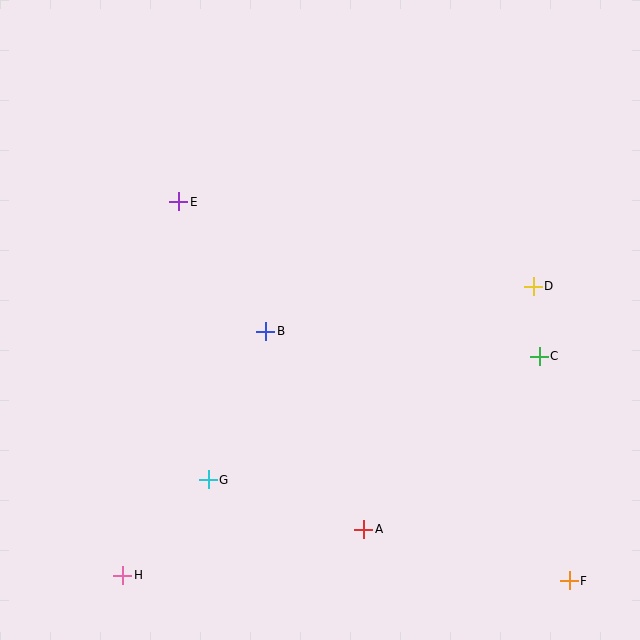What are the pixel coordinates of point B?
Point B is at (266, 331).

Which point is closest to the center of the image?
Point B at (266, 331) is closest to the center.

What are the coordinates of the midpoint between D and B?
The midpoint between D and B is at (400, 309).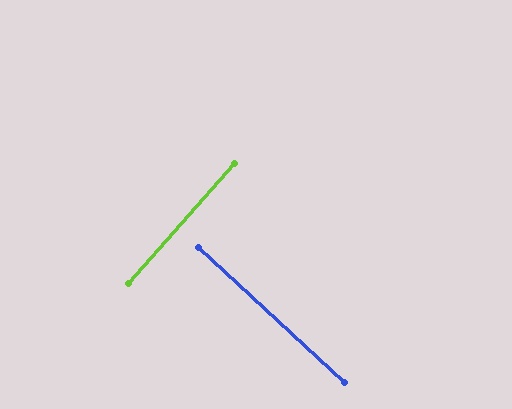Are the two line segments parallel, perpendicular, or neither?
Perpendicular — they meet at approximately 89°.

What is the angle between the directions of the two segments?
Approximately 89 degrees.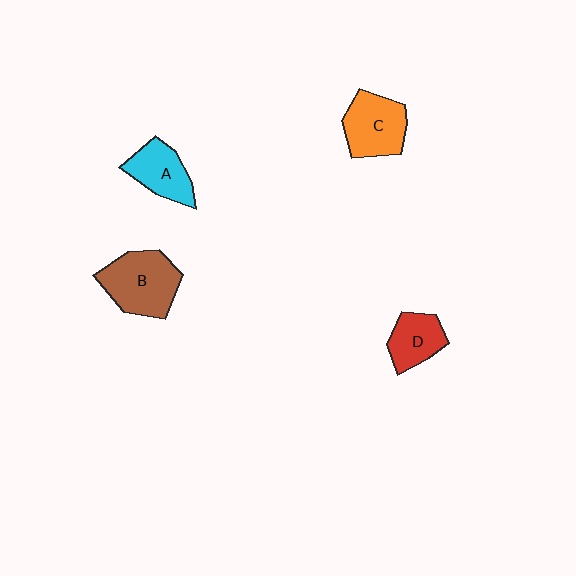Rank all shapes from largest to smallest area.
From largest to smallest: B (brown), C (orange), A (cyan), D (red).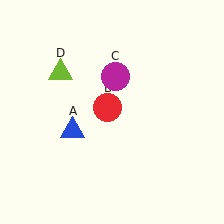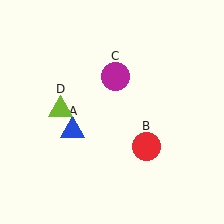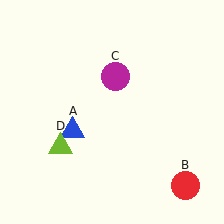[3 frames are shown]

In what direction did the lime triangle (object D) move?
The lime triangle (object D) moved down.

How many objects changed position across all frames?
2 objects changed position: red circle (object B), lime triangle (object D).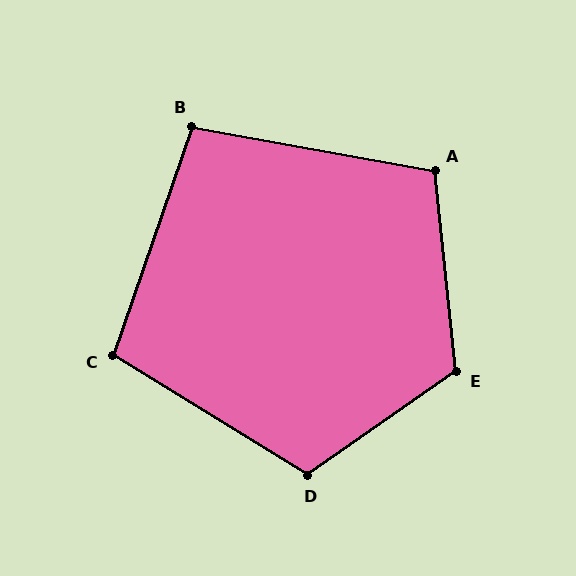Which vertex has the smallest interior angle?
B, at approximately 99 degrees.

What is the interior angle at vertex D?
Approximately 114 degrees (obtuse).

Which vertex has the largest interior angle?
E, at approximately 119 degrees.